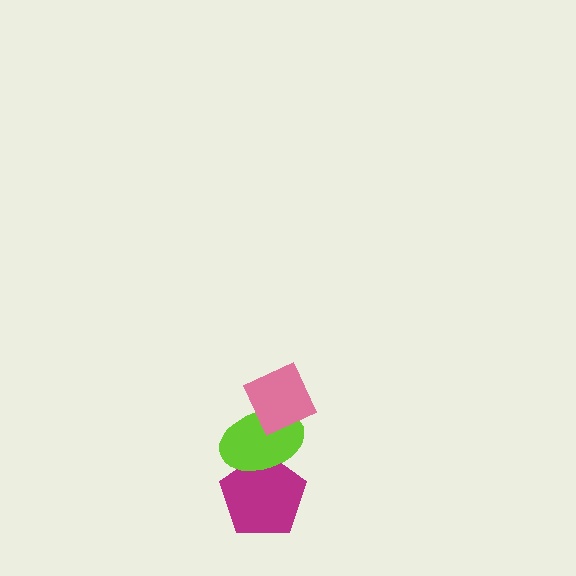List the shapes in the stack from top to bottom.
From top to bottom: the pink diamond, the lime ellipse, the magenta pentagon.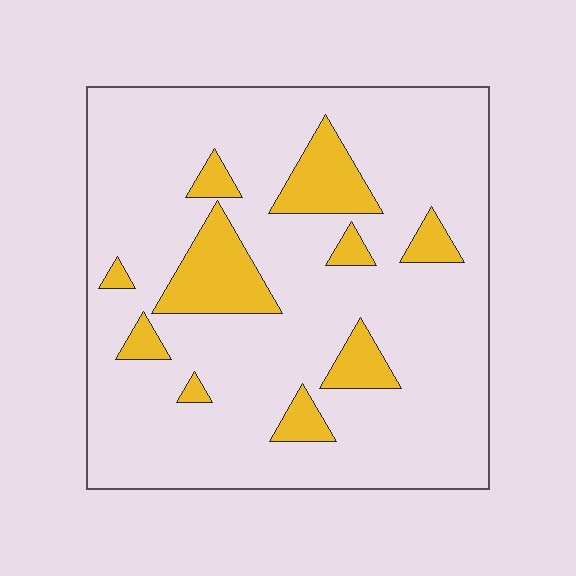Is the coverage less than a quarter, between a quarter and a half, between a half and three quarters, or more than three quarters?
Less than a quarter.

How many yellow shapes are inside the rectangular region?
10.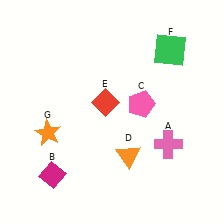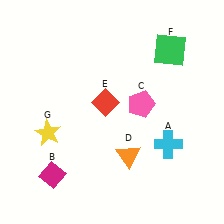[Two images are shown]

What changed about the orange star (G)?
In Image 1, G is orange. In Image 2, it changed to yellow.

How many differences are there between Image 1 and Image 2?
There are 2 differences between the two images.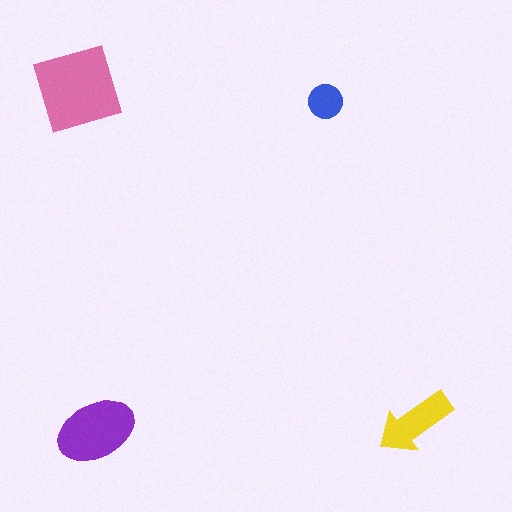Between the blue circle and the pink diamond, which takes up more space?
The pink diamond.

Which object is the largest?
The pink diamond.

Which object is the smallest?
The blue circle.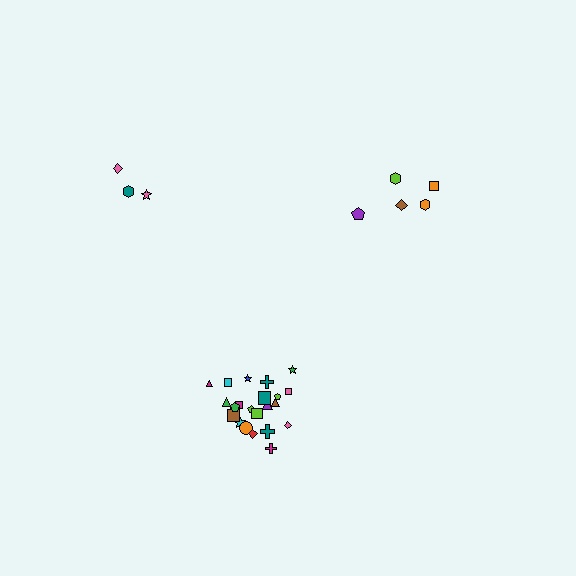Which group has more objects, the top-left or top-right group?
The top-right group.